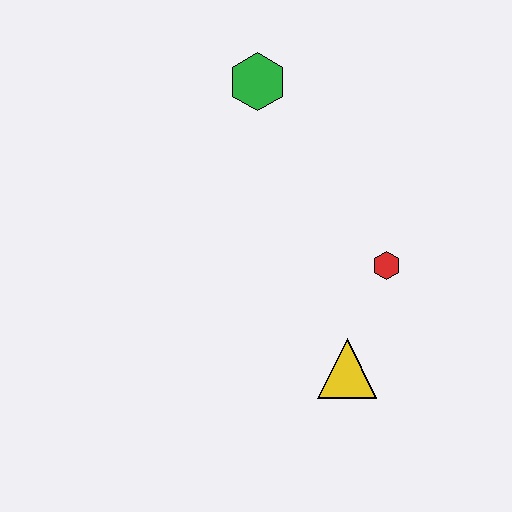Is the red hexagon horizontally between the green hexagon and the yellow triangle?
No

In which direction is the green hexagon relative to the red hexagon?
The green hexagon is above the red hexagon.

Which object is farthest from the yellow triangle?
The green hexagon is farthest from the yellow triangle.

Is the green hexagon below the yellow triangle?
No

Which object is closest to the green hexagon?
The red hexagon is closest to the green hexagon.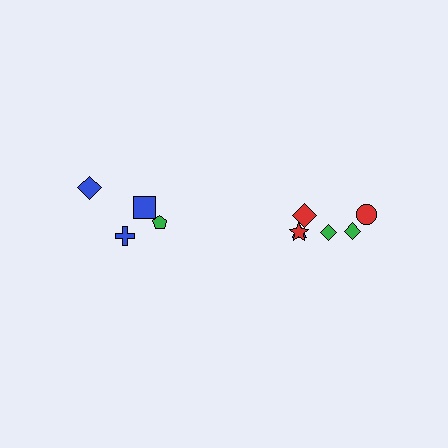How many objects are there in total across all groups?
There are 10 objects.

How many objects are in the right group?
There are 6 objects.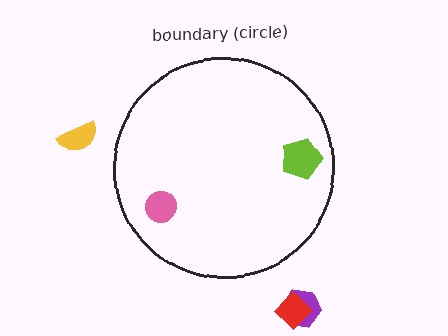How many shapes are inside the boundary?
2 inside, 3 outside.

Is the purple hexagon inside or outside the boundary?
Outside.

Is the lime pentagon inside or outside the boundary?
Inside.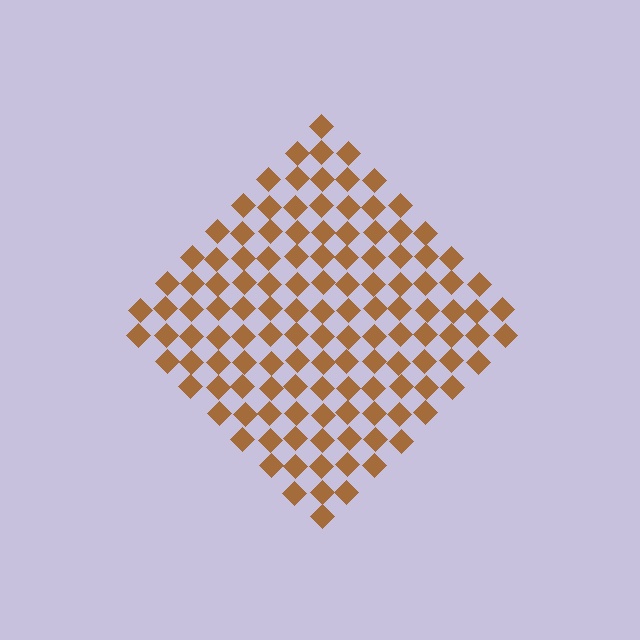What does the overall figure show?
The overall figure shows a diamond.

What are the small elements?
The small elements are diamonds.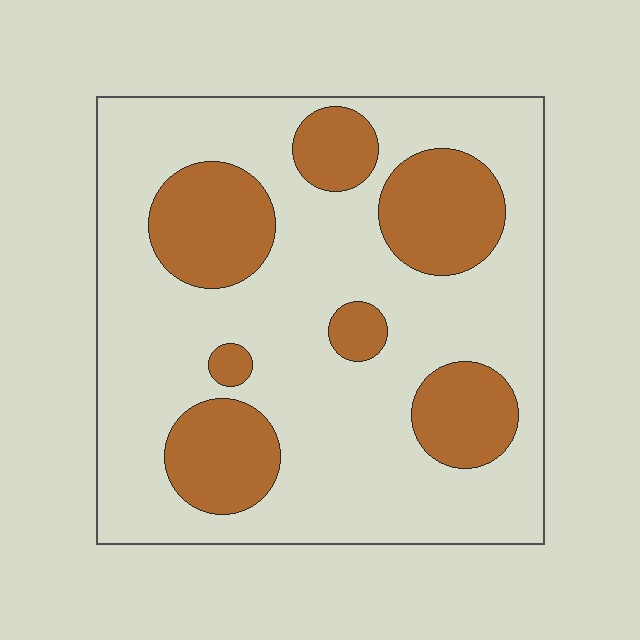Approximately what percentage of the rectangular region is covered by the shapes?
Approximately 30%.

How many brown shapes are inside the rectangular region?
7.